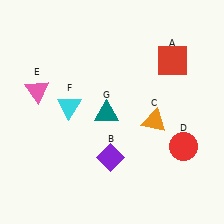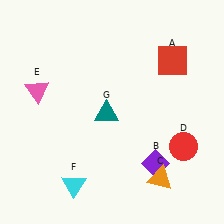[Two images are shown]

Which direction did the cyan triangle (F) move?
The cyan triangle (F) moved down.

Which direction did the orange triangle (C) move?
The orange triangle (C) moved down.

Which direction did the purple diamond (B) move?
The purple diamond (B) moved right.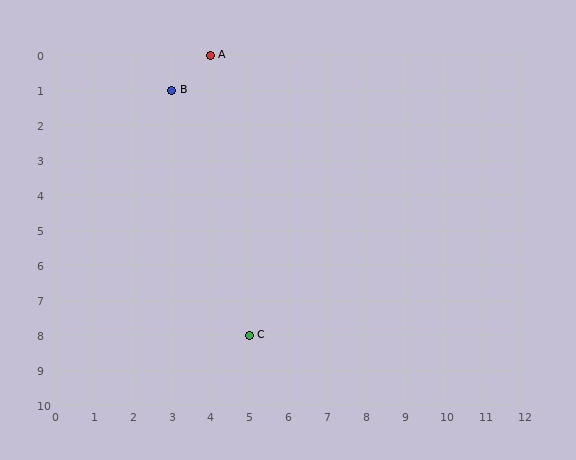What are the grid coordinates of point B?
Point B is at grid coordinates (3, 1).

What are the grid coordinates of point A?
Point A is at grid coordinates (4, 0).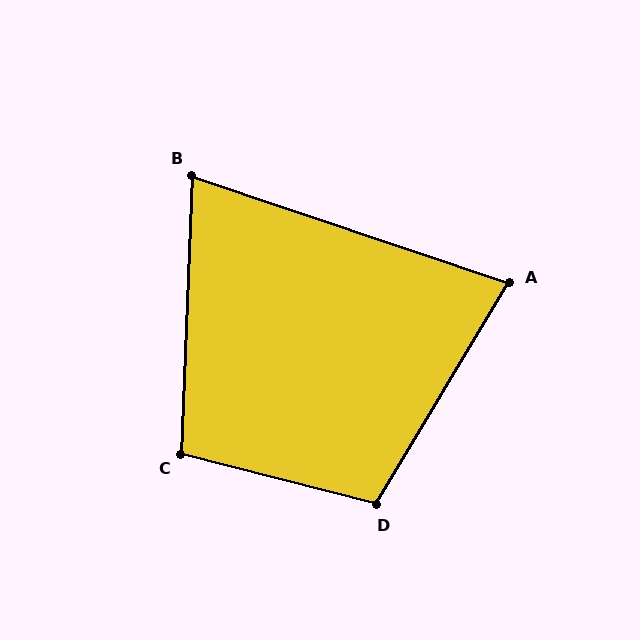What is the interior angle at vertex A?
Approximately 78 degrees (acute).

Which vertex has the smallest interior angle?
B, at approximately 74 degrees.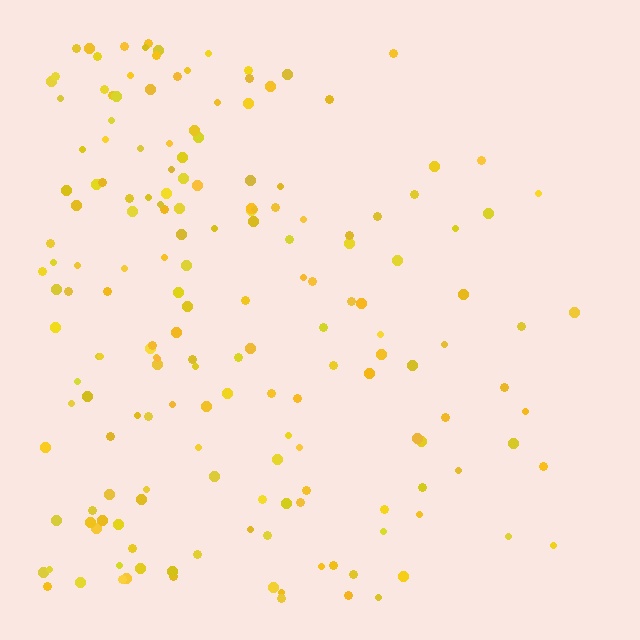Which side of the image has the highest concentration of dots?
The left.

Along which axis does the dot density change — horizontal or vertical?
Horizontal.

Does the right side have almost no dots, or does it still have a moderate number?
Still a moderate number, just noticeably fewer than the left.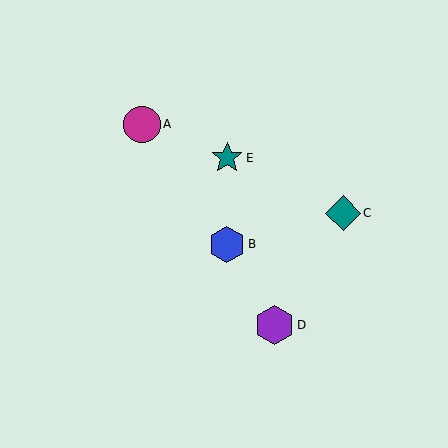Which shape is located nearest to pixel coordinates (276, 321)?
The purple hexagon (labeled D) at (274, 325) is nearest to that location.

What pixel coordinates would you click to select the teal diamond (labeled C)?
Click at (343, 213) to select the teal diamond C.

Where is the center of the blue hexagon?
The center of the blue hexagon is at (227, 244).